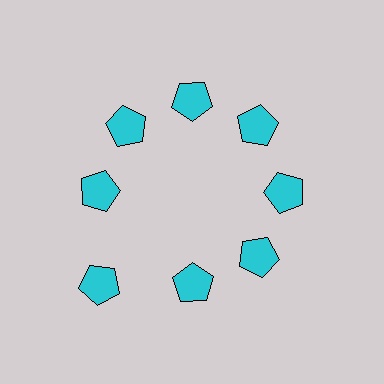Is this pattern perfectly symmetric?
No. The 8 cyan pentagons are arranged in a ring, but one element near the 8 o'clock position is pushed outward from the center, breaking the 8-fold rotational symmetry.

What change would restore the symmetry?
The symmetry would be restored by moving it inward, back onto the ring so that all 8 pentagons sit at equal angles and equal distance from the center.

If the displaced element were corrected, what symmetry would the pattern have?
It would have 8-fold rotational symmetry — the pattern would map onto itself every 45 degrees.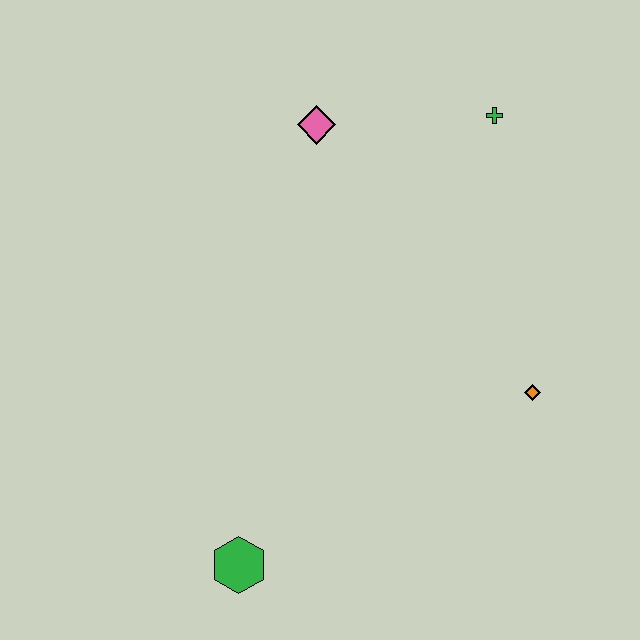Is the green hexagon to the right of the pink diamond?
No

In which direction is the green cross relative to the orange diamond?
The green cross is above the orange diamond.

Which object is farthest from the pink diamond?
The green hexagon is farthest from the pink diamond.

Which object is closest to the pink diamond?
The green cross is closest to the pink diamond.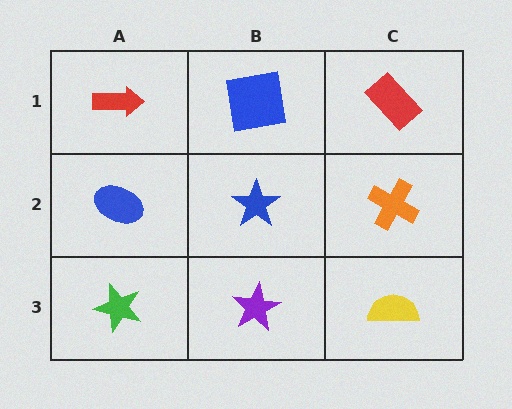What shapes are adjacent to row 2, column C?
A red rectangle (row 1, column C), a yellow semicircle (row 3, column C), a blue star (row 2, column B).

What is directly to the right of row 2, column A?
A blue star.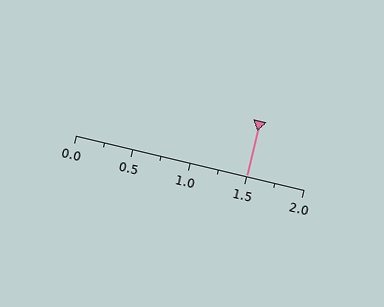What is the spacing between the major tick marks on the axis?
The major ticks are spaced 0.5 apart.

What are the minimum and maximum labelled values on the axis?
The axis runs from 0.0 to 2.0.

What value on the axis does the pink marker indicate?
The marker indicates approximately 1.5.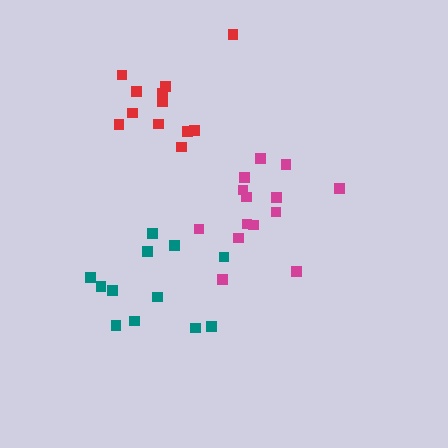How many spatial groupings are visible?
There are 3 spatial groupings.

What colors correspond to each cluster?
The clusters are colored: magenta, red, teal.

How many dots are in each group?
Group 1: 14 dots, Group 2: 12 dots, Group 3: 12 dots (38 total).